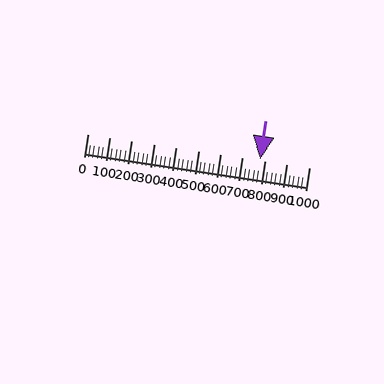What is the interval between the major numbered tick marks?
The major tick marks are spaced 100 units apart.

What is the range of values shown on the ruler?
The ruler shows values from 0 to 1000.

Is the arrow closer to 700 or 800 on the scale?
The arrow is closer to 800.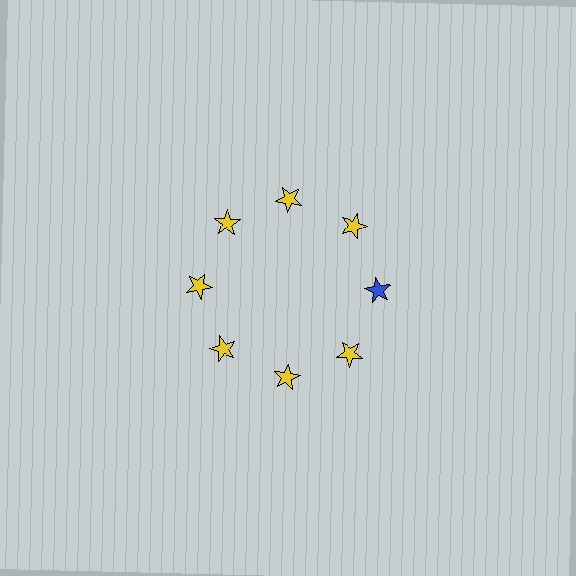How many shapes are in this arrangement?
There are 8 shapes arranged in a ring pattern.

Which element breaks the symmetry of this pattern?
The blue star at roughly the 3 o'clock position breaks the symmetry. All other shapes are yellow stars.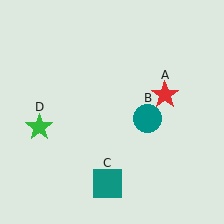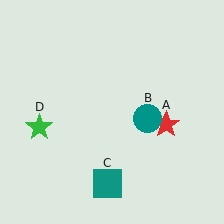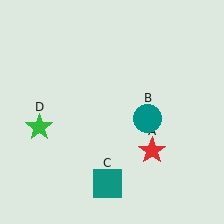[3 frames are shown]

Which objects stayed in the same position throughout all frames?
Teal circle (object B) and teal square (object C) and green star (object D) remained stationary.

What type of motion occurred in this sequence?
The red star (object A) rotated clockwise around the center of the scene.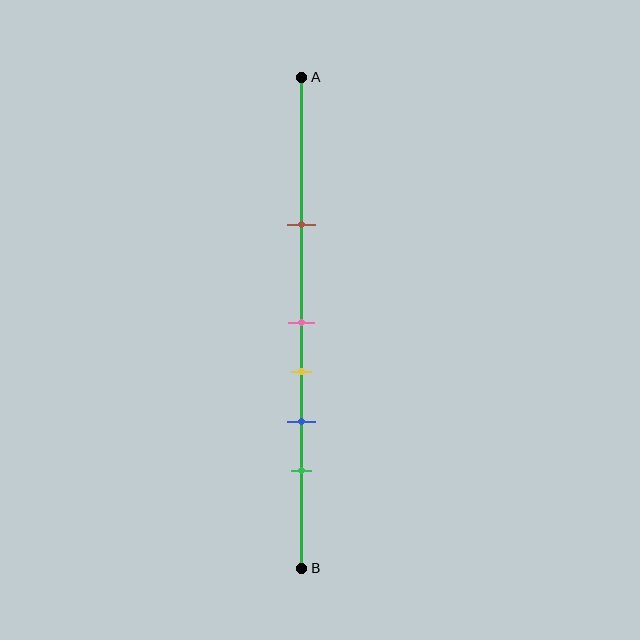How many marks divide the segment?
There are 5 marks dividing the segment.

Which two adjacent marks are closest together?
The pink and yellow marks are the closest adjacent pair.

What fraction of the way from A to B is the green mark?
The green mark is approximately 80% (0.8) of the way from A to B.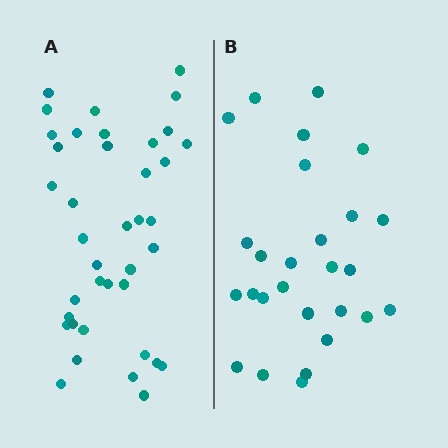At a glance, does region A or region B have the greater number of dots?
Region A (the left region) has more dots.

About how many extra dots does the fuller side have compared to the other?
Region A has roughly 12 or so more dots than region B.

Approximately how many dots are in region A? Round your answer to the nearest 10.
About 40 dots. (The exact count is 39, which rounds to 40.)